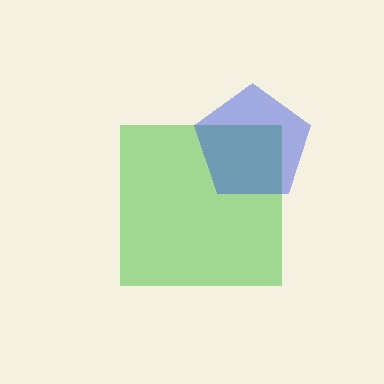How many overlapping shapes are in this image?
There are 2 overlapping shapes in the image.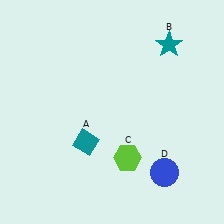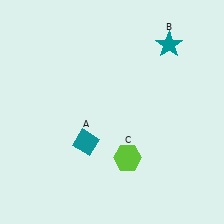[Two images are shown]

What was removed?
The blue circle (D) was removed in Image 2.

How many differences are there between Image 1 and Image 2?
There is 1 difference between the two images.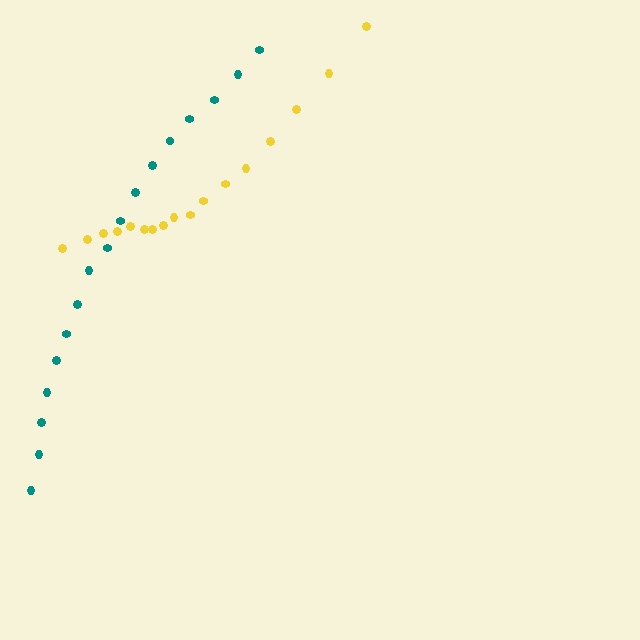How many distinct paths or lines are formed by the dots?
There are 2 distinct paths.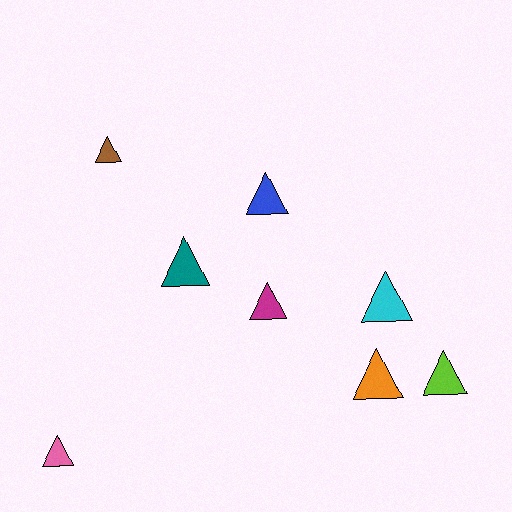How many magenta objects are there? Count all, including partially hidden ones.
There is 1 magenta object.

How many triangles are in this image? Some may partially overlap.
There are 8 triangles.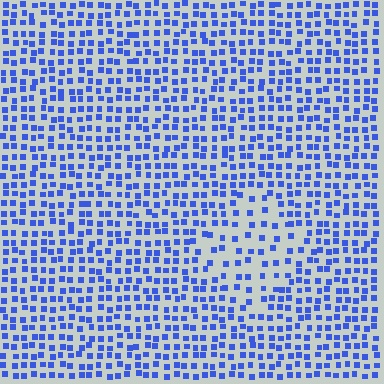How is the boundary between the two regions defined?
The boundary is defined by a change in element density (approximately 1.8x ratio). All elements are the same color, size, and shape.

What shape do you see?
I see a diamond.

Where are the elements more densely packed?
The elements are more densely packed outside the diamond boundary.